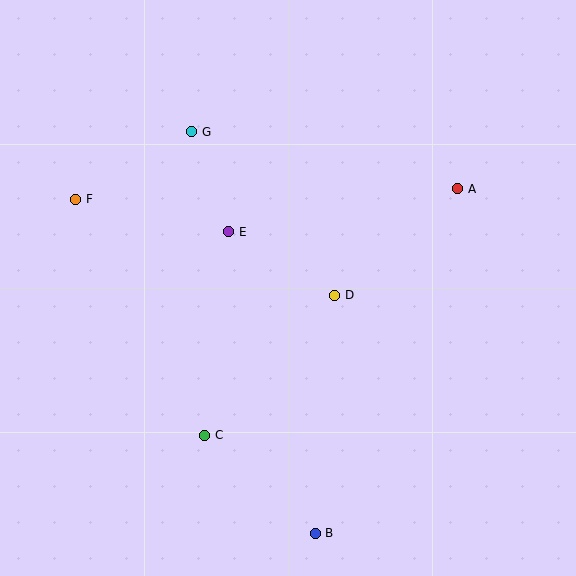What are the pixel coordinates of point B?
Point B is at (315, 533).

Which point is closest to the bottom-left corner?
Point C is closest to the bottom-left corner.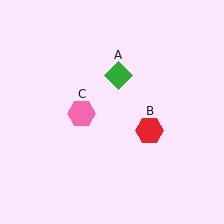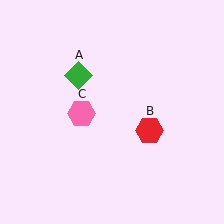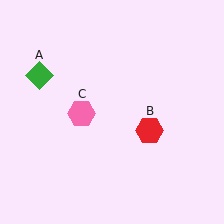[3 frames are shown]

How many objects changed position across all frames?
1 object changed position: green diamond (object A).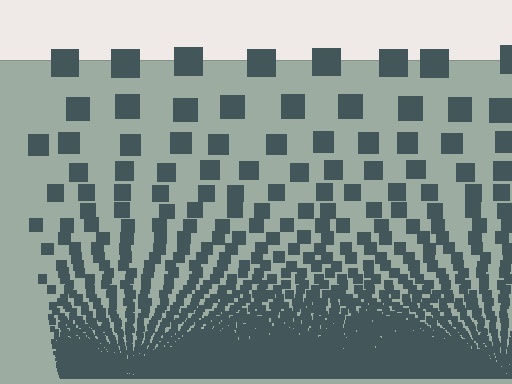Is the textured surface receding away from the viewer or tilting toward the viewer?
The surface appears to tilt toward the viewer. Texture elements get larger and sparser toward the top.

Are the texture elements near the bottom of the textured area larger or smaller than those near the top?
Smaller. The gradient is inverted — elements near the bottom are smaller and denser.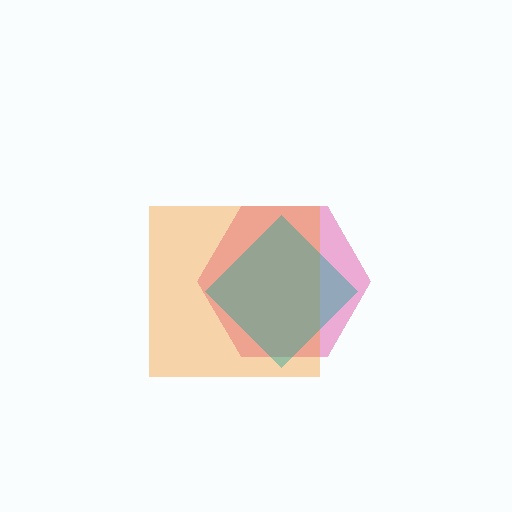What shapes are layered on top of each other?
The layered shapes are: a magenta hexagon, an orange square, a teal diamond.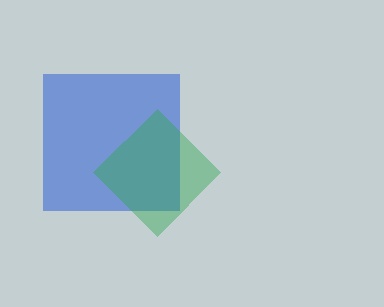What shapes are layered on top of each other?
The layered shapes are: a blue square, a green diamond.